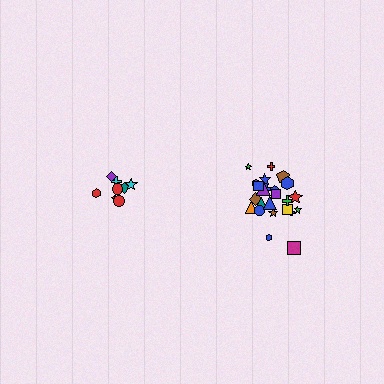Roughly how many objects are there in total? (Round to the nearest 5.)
Roughly 35 objects in total.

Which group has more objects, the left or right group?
The right group.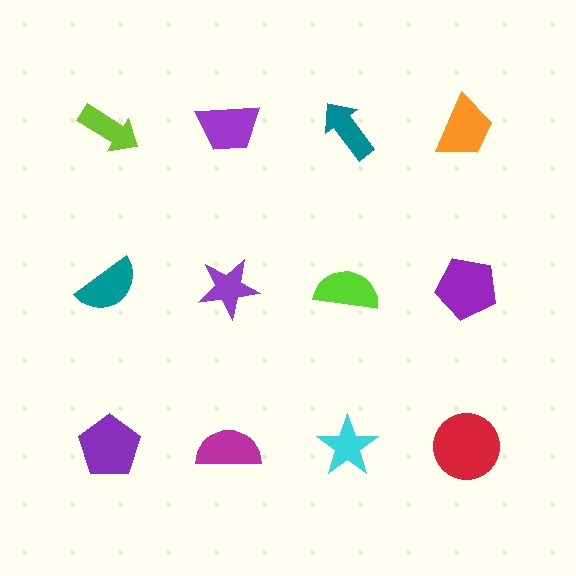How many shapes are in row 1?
4 shapes.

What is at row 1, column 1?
A lime arrow.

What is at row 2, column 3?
A lime semicircle.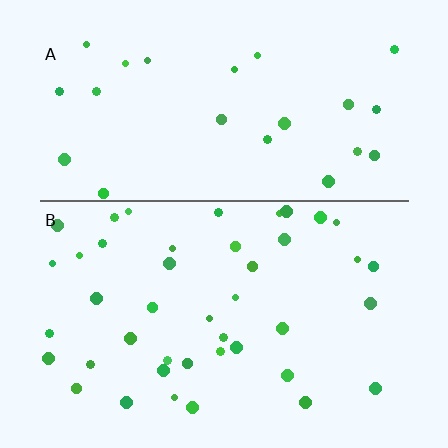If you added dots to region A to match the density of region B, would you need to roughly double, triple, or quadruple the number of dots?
Approximately double.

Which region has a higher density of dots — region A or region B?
B (the bottom).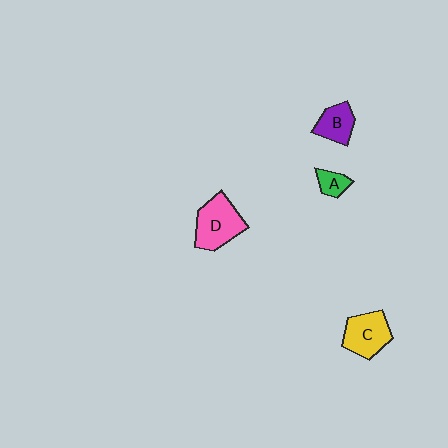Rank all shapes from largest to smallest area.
From largest to smallest: D (pink), C (yellow), B (purple), A (green).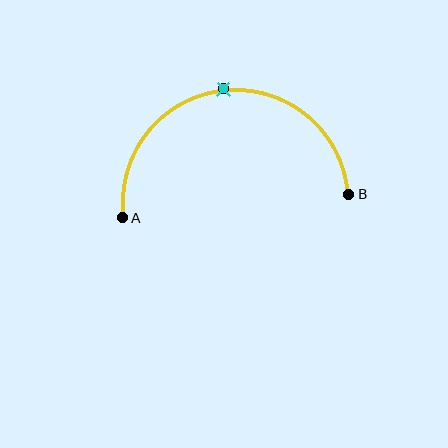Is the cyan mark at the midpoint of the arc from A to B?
Yes. The cyan mark lies on the arc at equal arc-length from both A and B — it is the arc midpoint.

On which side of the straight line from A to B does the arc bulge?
The arc bulges above the straight line connecting A and B.